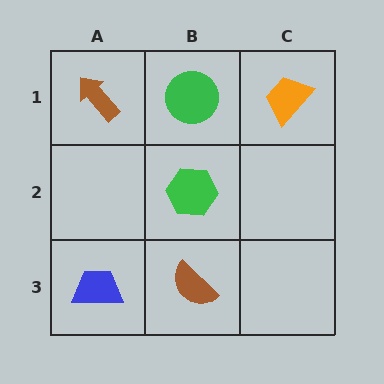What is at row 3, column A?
A blue trapezoid.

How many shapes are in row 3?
2 shapes.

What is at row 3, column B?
A brown semicircle.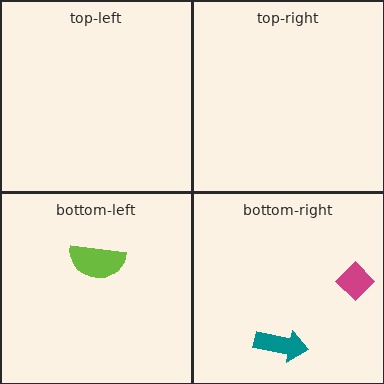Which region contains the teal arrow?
The bottom-right region.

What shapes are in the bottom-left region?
The lime semicircle.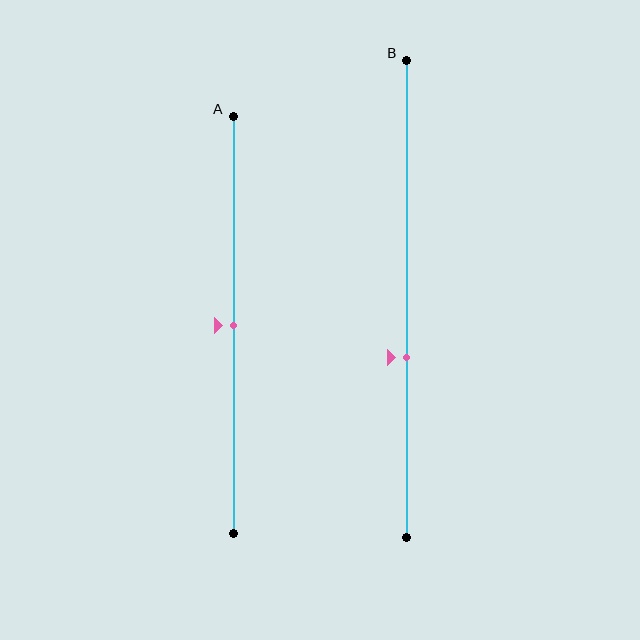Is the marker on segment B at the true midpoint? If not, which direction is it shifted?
No, the marker on segment B is shifted downward by about 12% of the segment length.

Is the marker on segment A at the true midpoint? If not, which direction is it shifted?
Yes, the marker on segment A is at the true midpoint.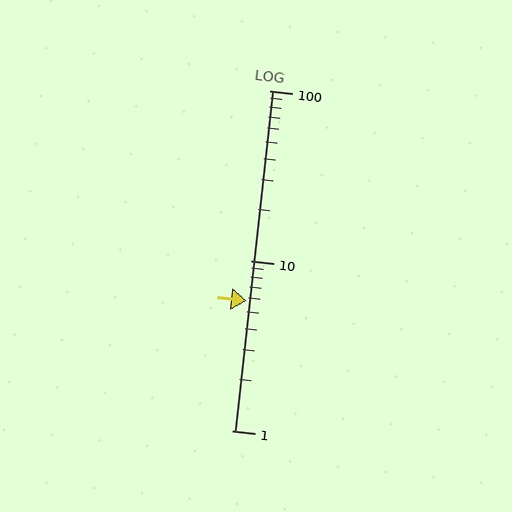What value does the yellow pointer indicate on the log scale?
The pointer indicates approximately 5.8.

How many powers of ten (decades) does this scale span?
The scale spans 2 decades, from 1 to 100.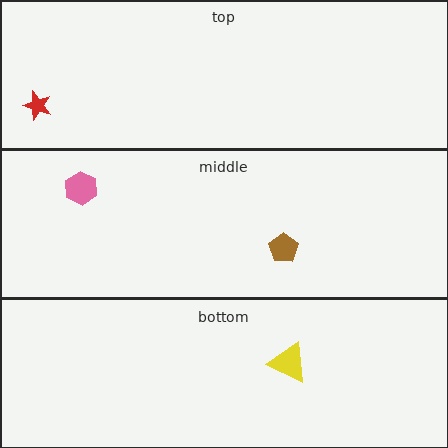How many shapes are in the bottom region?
1.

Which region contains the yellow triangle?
The bottom region.